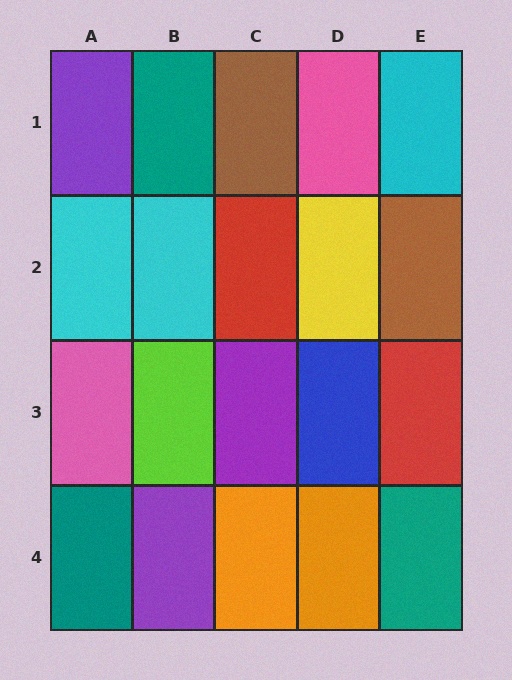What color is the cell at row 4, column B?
Purple.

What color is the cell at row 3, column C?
Purple.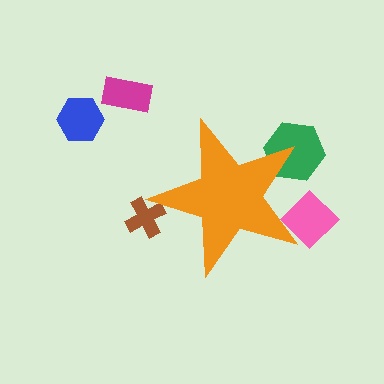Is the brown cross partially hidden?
Yes, the brown cross is partially hidden behind the orange star.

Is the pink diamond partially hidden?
Yes, the pink diamond is partially hidden behind the orange star.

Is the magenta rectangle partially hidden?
No, the magenta rectangle is fully visible.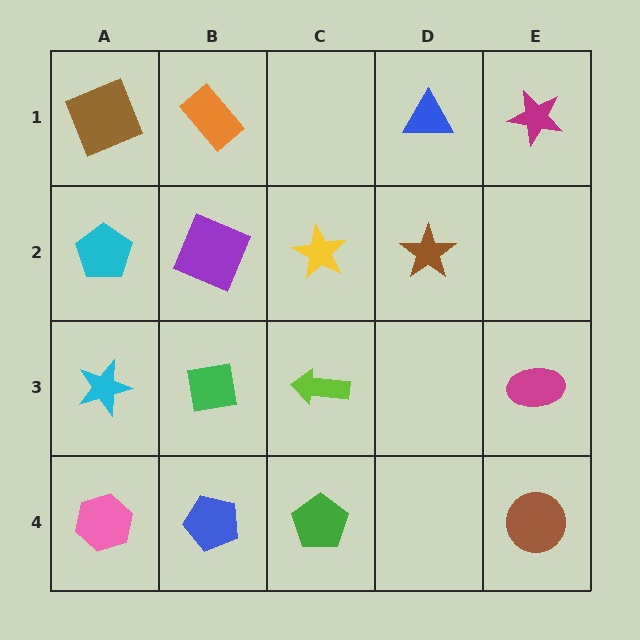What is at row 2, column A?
A cyan pentagon.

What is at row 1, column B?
An orange rectangle.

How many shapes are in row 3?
4 shapes.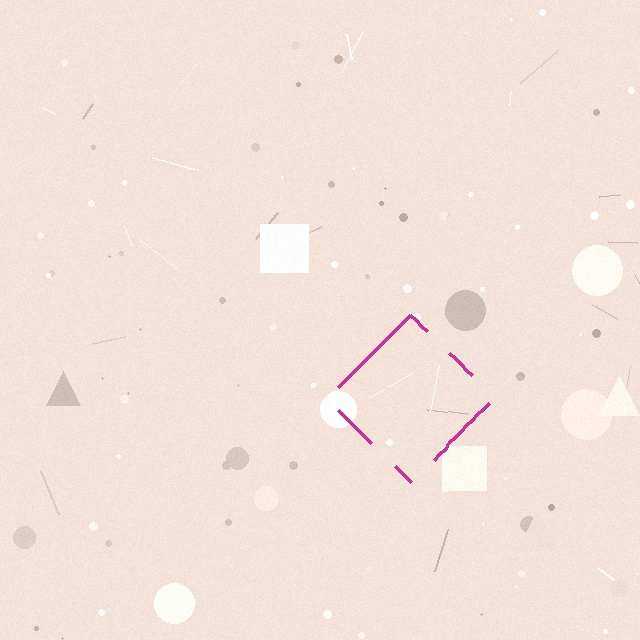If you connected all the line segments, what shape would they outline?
They would outline a diamond.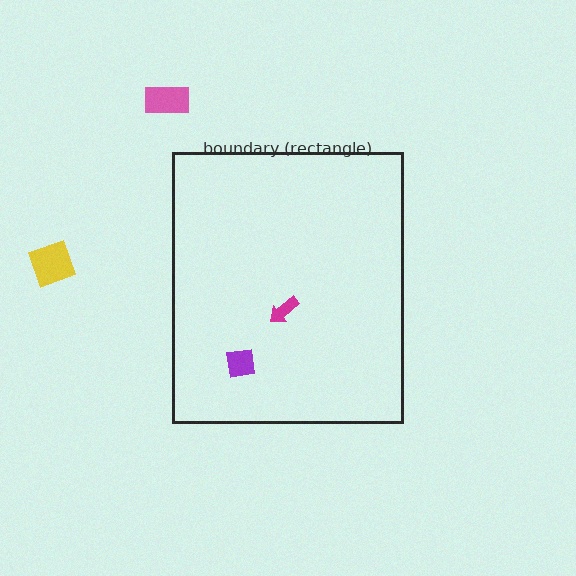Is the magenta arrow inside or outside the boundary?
Inside.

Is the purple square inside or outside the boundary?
Inside.